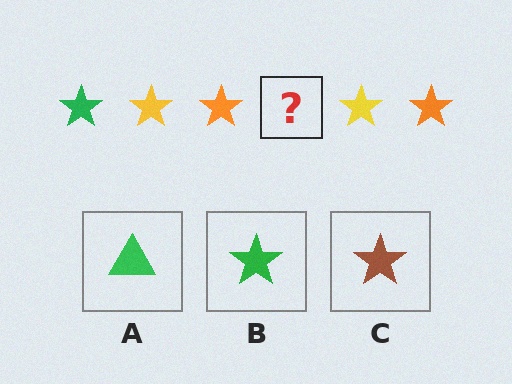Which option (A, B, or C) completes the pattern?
B.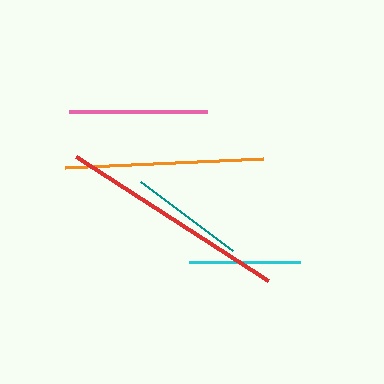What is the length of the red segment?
The red segment is approximately 228 pixels long.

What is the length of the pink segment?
The pink segment is approximately 137 pixels long.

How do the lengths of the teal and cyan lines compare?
The teal and cyan lines are approximately the same length.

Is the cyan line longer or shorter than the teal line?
The teal line is longer than the cyan line.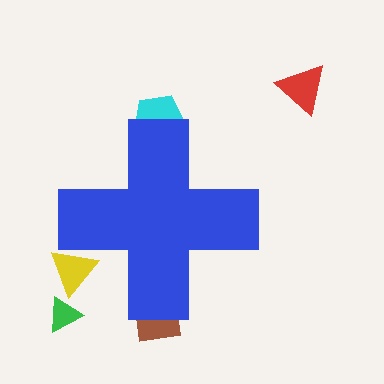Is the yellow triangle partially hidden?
Yes, the yellow triangle is partially hidden behind the blue cross.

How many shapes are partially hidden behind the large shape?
3 shapes are partially hidden.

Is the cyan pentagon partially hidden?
Yes, the cyan pentagon is partially hidden behind the blue cross.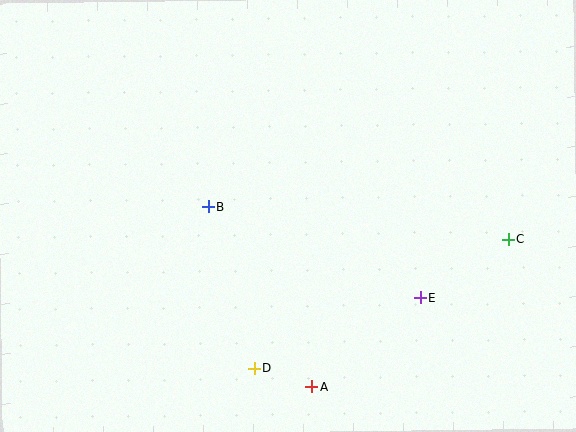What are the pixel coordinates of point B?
Point B is at (208, 207).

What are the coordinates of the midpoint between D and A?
The midpoint between D and A is at (283, 378).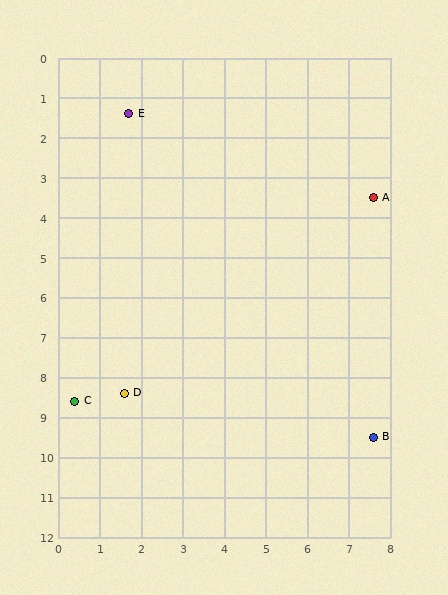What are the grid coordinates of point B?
Point B is at approximately (7.6, 9.5).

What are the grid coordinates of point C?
Point C is at approximately (0.4, 8.6).